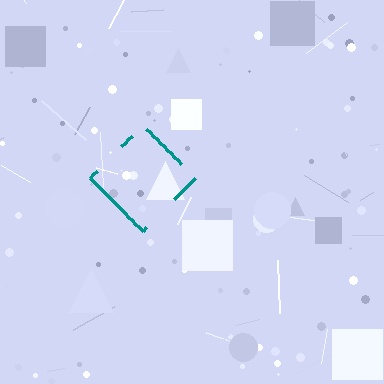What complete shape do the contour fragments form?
The contour fragments form a diamond.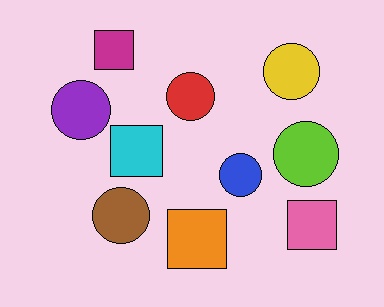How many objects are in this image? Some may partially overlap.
There are 10 objects.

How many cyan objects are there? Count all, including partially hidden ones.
There is 1 cyan object.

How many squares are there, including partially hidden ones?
There are 4 squares.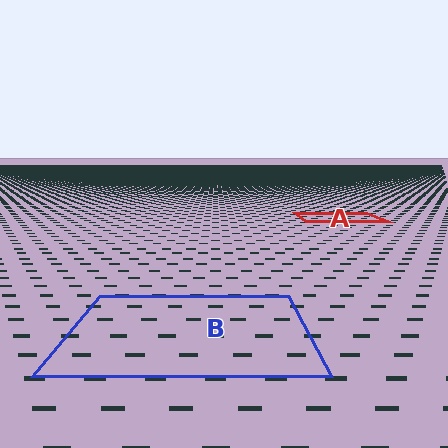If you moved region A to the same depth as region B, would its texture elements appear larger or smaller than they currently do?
They would appear larger. At a closer depth, the same texture elements are projected at a bigger on-screen size.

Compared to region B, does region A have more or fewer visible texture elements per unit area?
Region A has more texture elements per unit area — they are packed more densely because it is farther away.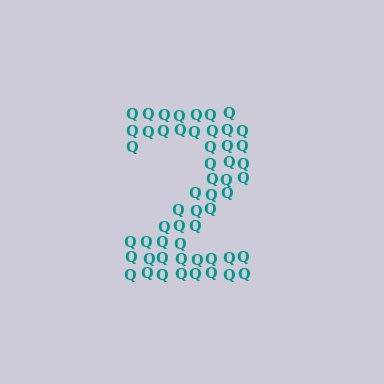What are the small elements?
The small elements are letter Q's.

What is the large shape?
The large shape is the digit 2.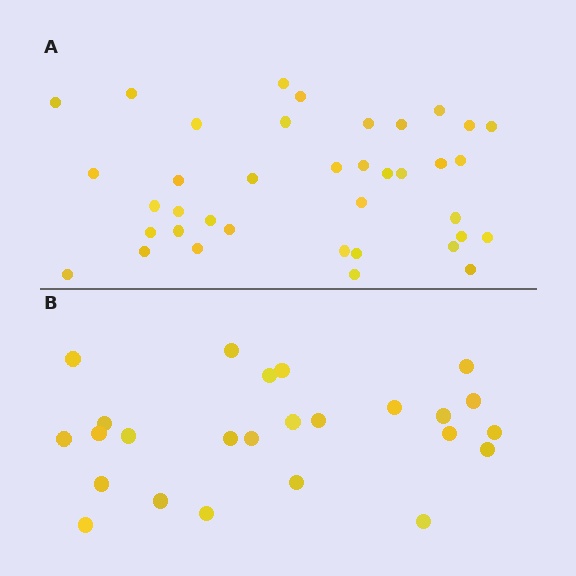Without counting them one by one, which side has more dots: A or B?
Region A (the top region) has more dots.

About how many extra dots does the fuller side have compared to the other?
Region A has approximately 15 more dots than region B.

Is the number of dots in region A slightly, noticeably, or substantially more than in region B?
Region A has substantially more. The ratio is roughly 1.5 to 1.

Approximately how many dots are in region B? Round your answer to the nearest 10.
About 20 dots. (The exact count is 25, which rounds to 20.)